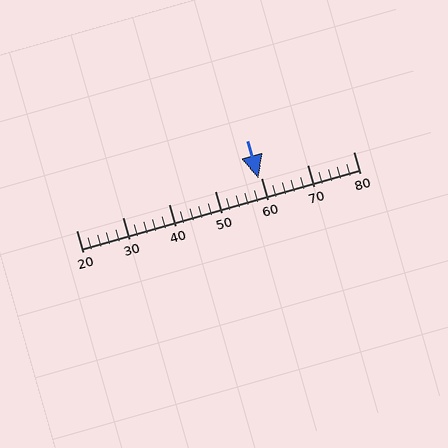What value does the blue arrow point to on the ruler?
The blue arrow points to approximately 59.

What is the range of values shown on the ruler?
The ruler shows values from 20 to 80.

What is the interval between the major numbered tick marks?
The major tick marks are spaced 10 units apart.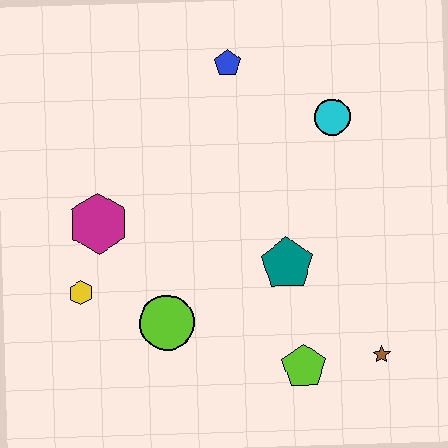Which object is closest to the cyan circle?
The blue pentagon is closest to the cyan circle.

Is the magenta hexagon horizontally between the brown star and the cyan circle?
No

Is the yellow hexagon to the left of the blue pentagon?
Yes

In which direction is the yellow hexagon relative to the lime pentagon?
The yellow hexagon is to the left of the lime pentagon.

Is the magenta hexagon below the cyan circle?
Yes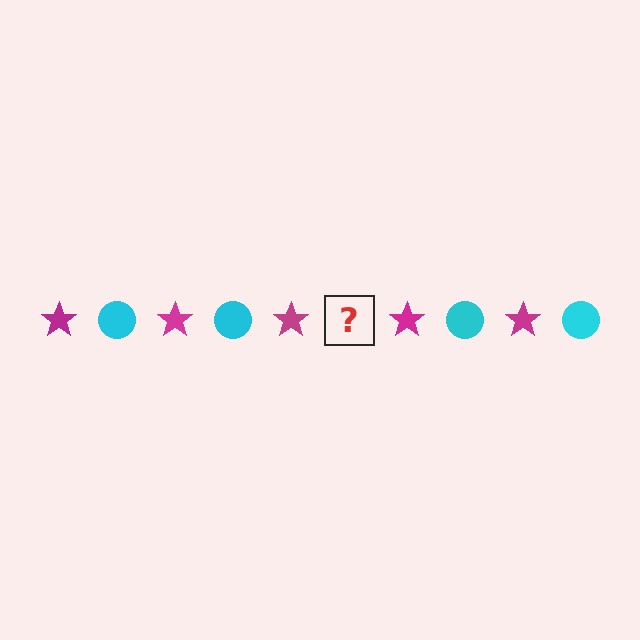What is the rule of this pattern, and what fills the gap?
The rule is that the pattern alternates between magenta star and cyan circle. The gap should be filled with a cyan circle.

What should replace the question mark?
The question mark should be replaced with a cyan circle.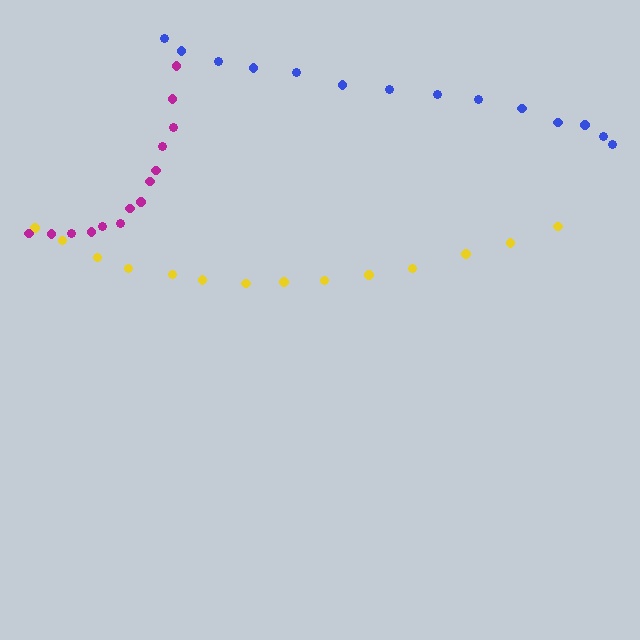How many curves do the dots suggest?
There are 3 distinct paths.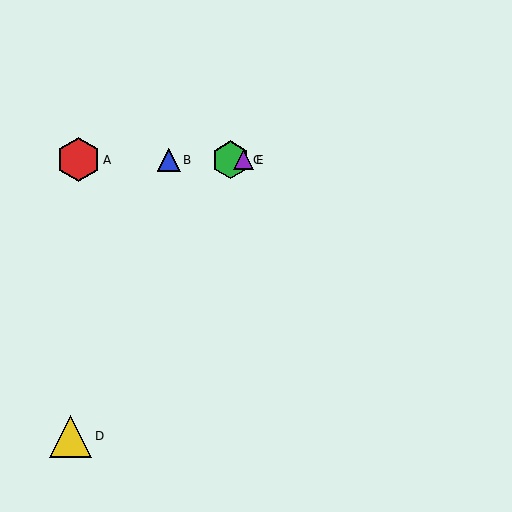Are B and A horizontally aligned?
Yes, both are at y≈160.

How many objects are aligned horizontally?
4 objects (A, B, C, E) are aligned horizontally.